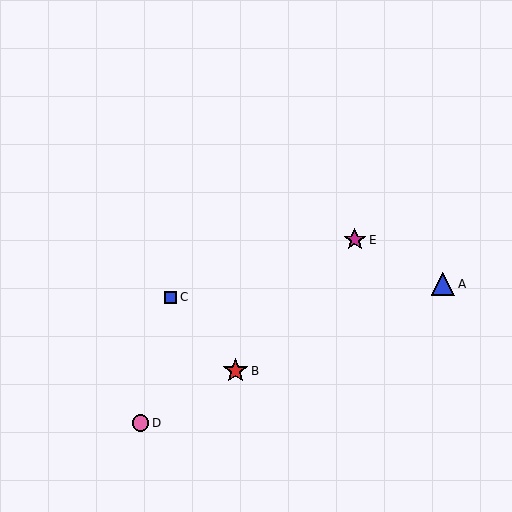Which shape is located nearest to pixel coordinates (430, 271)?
The blue triangle (labeled A) at (443, 284) is nearest to that location.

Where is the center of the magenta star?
The center of the magenta star is at (355, 240).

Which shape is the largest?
The red star (labeled B) is the largest.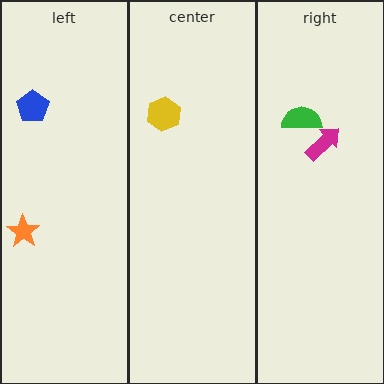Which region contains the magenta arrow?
The right region.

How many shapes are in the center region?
1.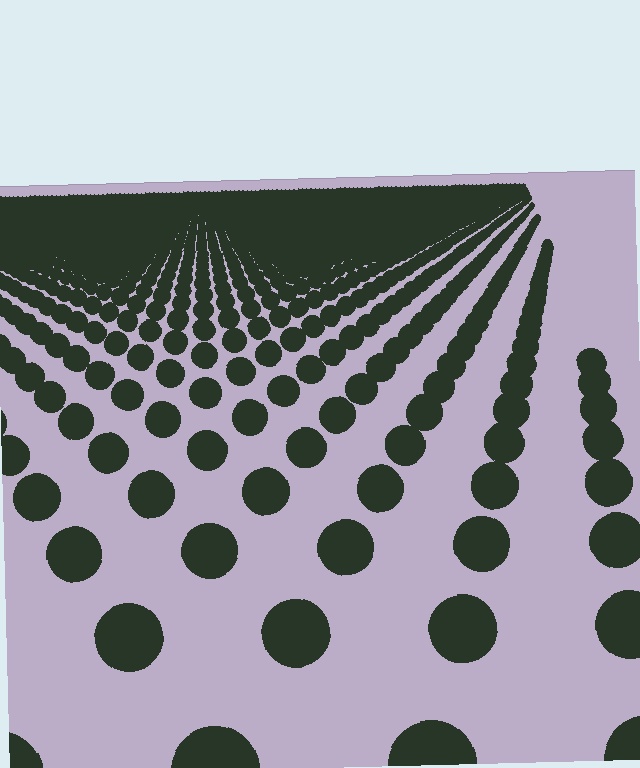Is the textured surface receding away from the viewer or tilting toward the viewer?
The surface is receding away from the viewer. Texture elements get smaller and denser toward the top.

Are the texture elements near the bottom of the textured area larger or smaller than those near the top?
Larger. Near the bottom, elements are closer to the viewer and appear at a bigger on-screen size.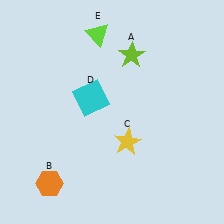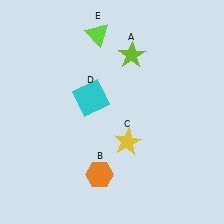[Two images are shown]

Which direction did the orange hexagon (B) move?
The orange hexagon (B) moved right.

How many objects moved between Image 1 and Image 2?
1 object moved between the two images.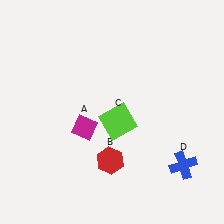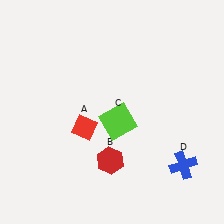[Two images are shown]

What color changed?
The diamond (A) changed from magenta in Image 1 to red in Image 2.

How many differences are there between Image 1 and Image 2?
There is 1 difference between the two images.